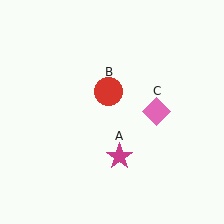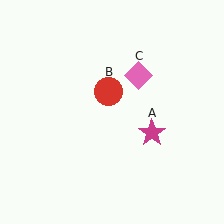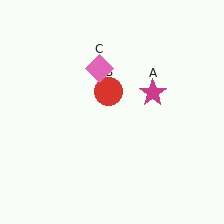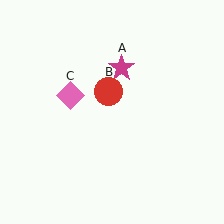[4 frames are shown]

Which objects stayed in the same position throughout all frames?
Red circle (object B) remained stationary.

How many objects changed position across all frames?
2 objects changed position: magenta star (object A), pink diamond (object C).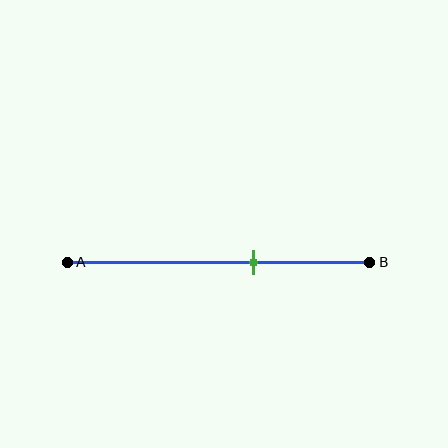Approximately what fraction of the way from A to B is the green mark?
The green mark is approximately 60% of the way from A to B.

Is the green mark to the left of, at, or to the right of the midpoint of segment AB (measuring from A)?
The green mark is to the right of the midpoint of segment AB.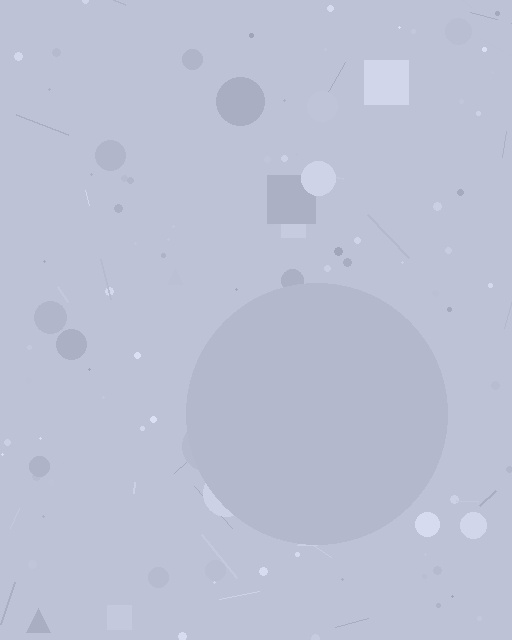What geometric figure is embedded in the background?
A circle is embedded in the background.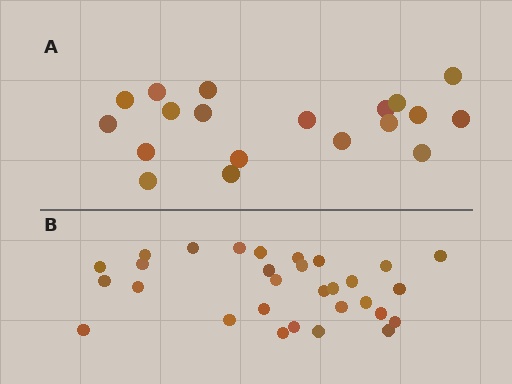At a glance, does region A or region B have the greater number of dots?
Region B (the bottom region) has more dots.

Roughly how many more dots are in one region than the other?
Region B has roughly 12 or so more dots than region A.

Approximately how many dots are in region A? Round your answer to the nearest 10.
About 20 dots. (The exact count is 19, which rounds to 20.)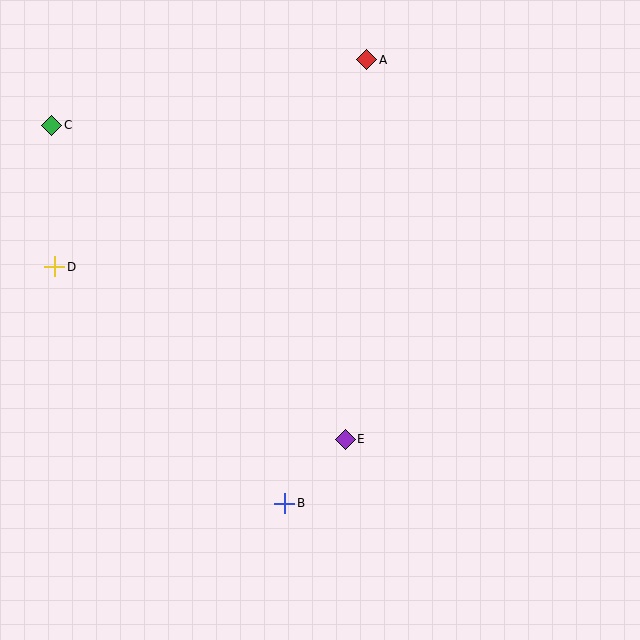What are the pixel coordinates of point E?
Point E is at (345, 439).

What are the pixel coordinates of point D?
Point D is at (55, 267).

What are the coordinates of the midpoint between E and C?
The midpoint between E and C is at (199, 282).